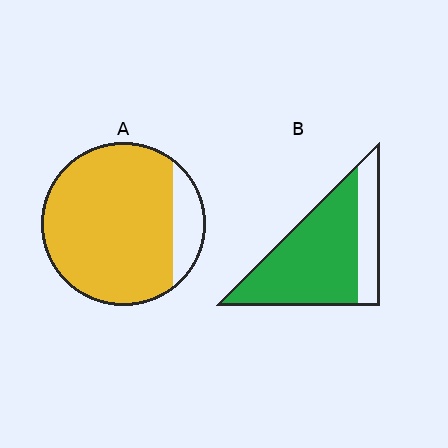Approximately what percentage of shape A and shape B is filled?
A is approximately 85% and B is approximately 75%.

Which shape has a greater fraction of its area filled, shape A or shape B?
Shape A.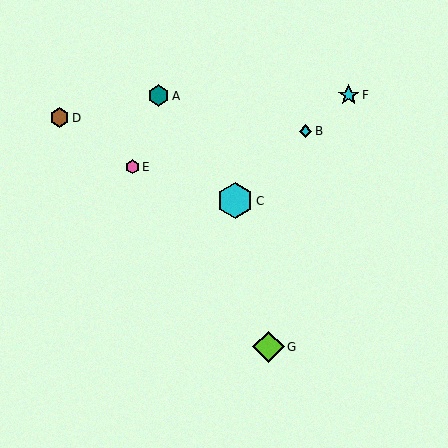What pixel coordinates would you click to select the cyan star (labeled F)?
Click at (349, 95) to select the cyan star F.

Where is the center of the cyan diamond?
The center of the cyan diamond is at (305, 131).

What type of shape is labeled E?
Shape E is a pink hexagon.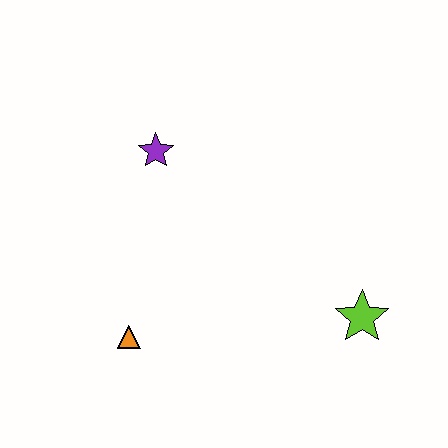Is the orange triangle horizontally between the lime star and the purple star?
No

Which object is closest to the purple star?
The orange triangle is closest to the purple star.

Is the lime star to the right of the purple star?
Yes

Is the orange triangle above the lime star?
No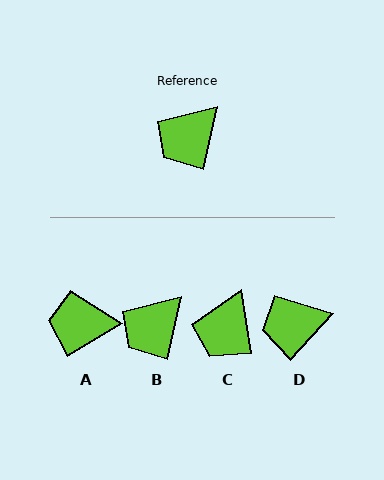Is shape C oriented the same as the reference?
No, it is off by about 21 degrees.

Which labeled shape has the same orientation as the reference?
B.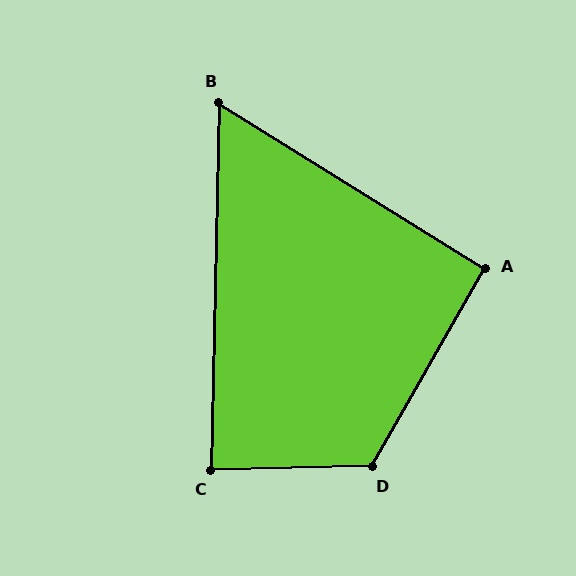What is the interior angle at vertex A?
Approximately 92 degrees (approximately right).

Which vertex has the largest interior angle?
D, at approximately 121 degrees.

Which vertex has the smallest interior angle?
B, at approximately 59 degrees.